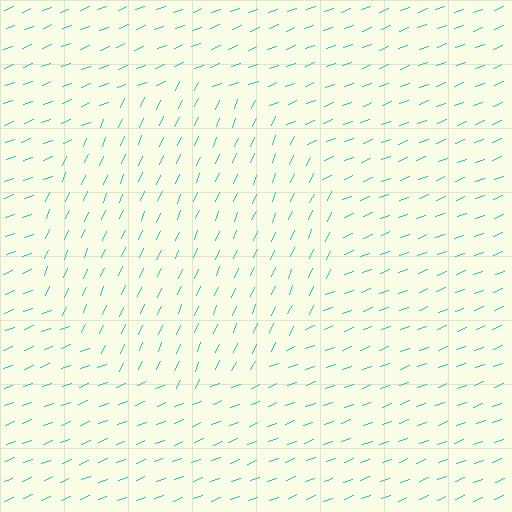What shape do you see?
I see a circle.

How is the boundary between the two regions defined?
The boundary is defined purely by a change in line orientation (approximately 45 degrees difference). All lines are the same color and thickness.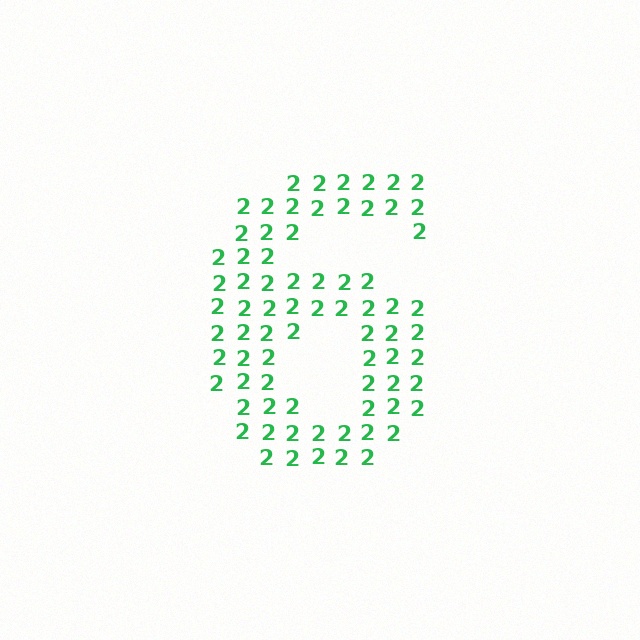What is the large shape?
The large shape is the digit 6.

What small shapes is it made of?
It is made of small digit 2's.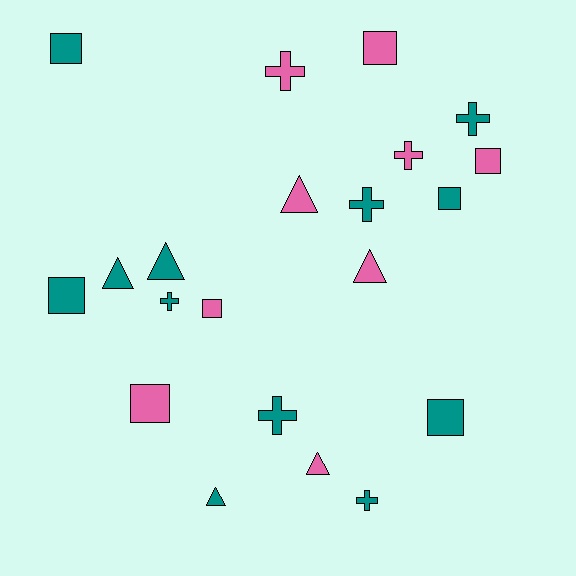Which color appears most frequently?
Teal, with 12 objects.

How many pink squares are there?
There are 4 pink squares.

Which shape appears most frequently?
Square, with 8 objects.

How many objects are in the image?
There are 21 objects.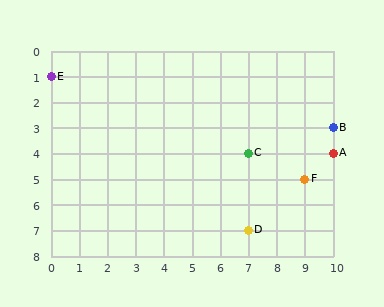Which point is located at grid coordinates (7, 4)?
Point C is at (7, 4).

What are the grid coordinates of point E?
Point E is at grid coordinates (0, 1).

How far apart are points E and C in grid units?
Points E and C are 7 columns and 3 rows apart (about 7.6 grid units diagonally).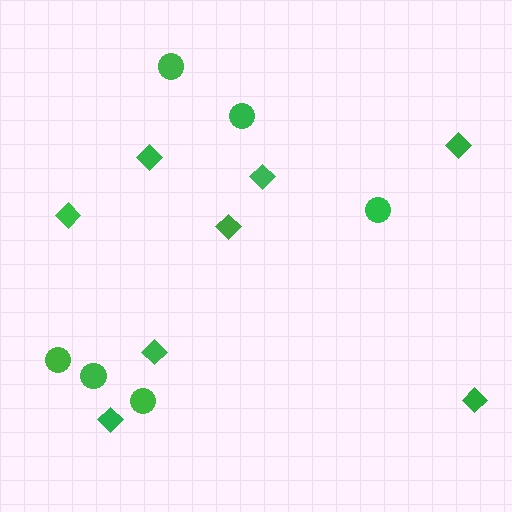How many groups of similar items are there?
There are 2 groups: one group of circles (6) and one group of diamonds (8).